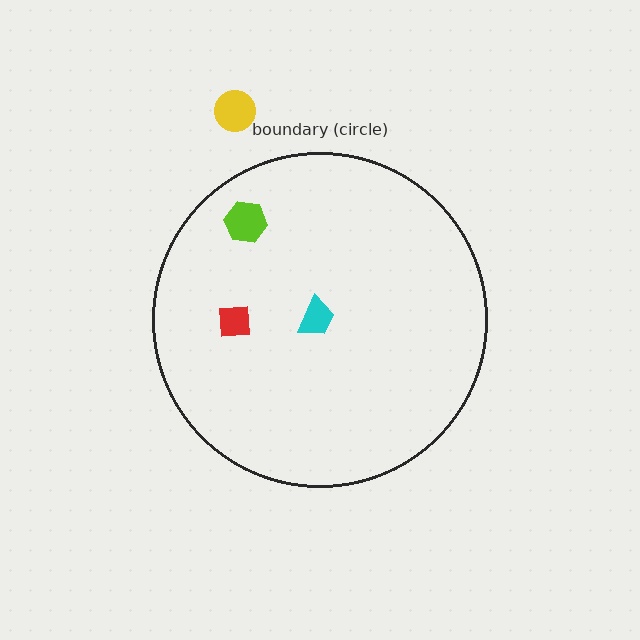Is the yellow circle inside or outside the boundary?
Outside.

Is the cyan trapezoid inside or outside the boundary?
Inside.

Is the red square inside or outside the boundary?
Inside.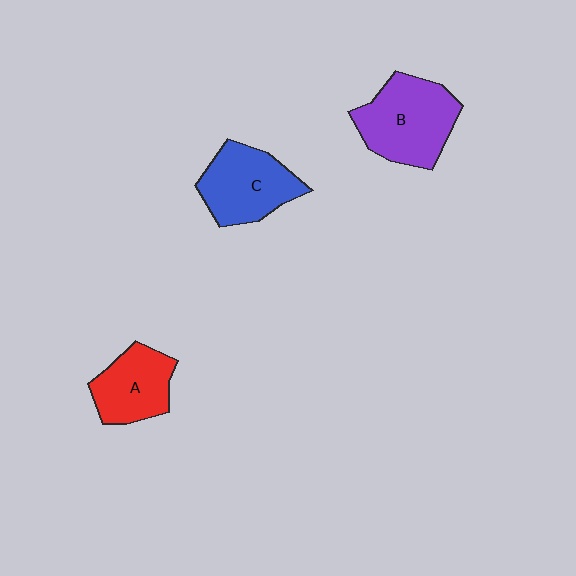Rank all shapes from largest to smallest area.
From largest to smallest: B (purple), C (blue), A (red).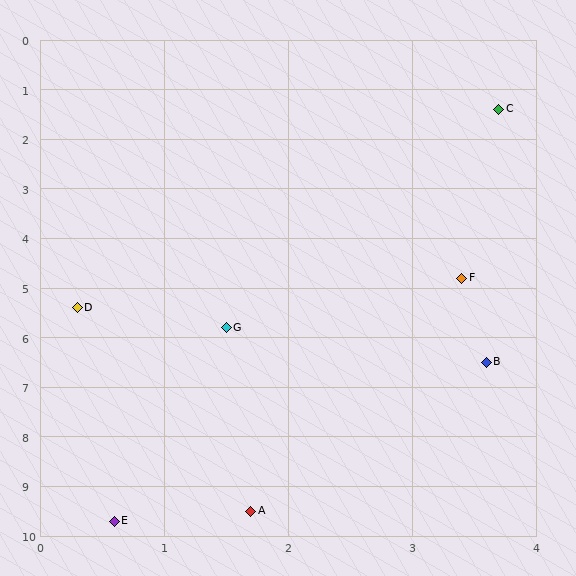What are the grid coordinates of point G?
Point G is at approximately (1.5, 5.8).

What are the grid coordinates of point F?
Point F is at approximately (3.4, 4.8).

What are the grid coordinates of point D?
Point D is at approximately (0.3, 5.4).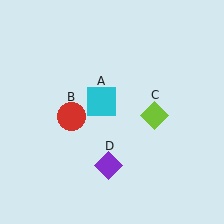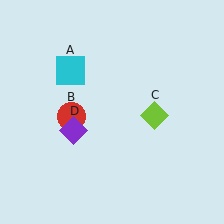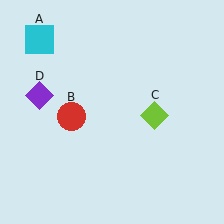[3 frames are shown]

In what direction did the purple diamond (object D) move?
The purple diamond (object D) moved up and to the left.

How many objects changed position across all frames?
2 objects changed position: cyan square (object A), purple diamond (object D).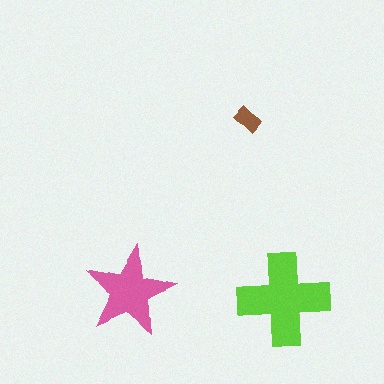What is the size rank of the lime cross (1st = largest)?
1st.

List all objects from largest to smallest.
The lime cross, the pink star, the brown rectangle.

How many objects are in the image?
There are 3 objects in the image.